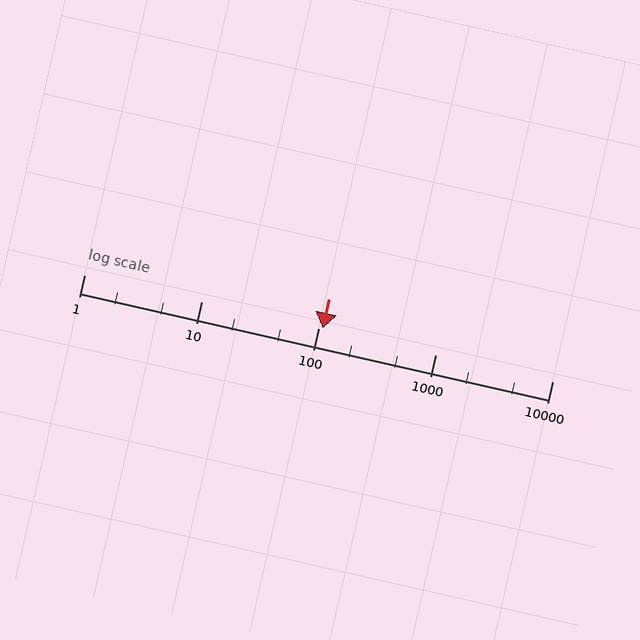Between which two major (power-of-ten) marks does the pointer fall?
The pointer is between 100 and 1000.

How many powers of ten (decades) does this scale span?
The scale spans 4 decades, from 1 to 10000.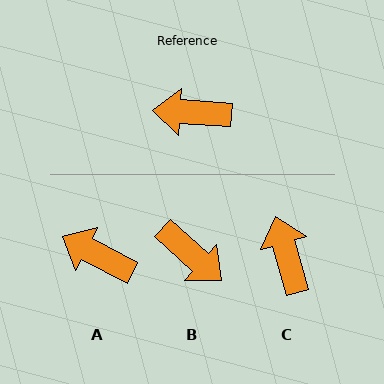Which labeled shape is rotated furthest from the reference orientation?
B, about 142 degrees away.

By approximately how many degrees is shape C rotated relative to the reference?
Approximately 71 degrees clockwise.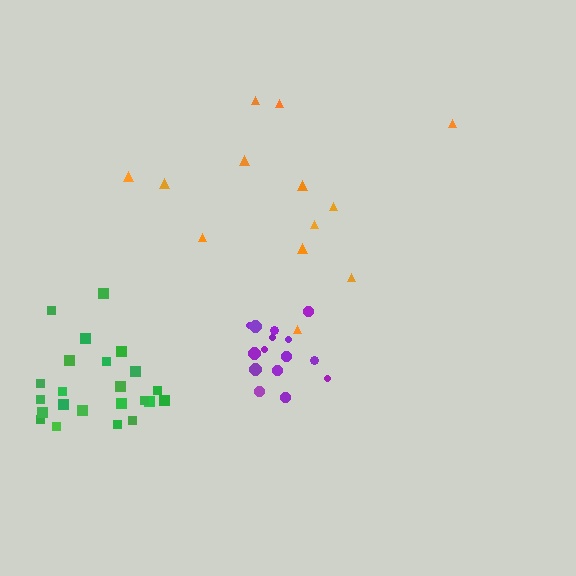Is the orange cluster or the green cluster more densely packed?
Green.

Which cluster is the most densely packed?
Purple.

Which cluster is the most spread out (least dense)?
Orange.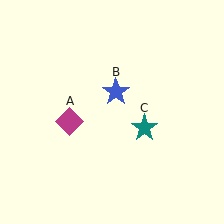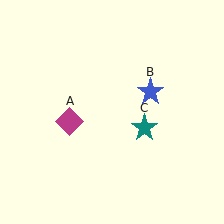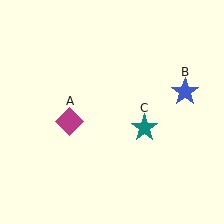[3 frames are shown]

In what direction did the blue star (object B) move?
The blue star (object B) moved right.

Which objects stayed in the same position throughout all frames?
Magenta diamond (object A) and teal star (object C) remained stationary.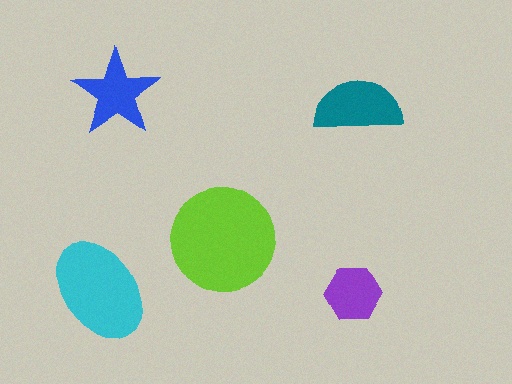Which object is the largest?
The lime circle.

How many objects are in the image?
There are 5 objects in the image.